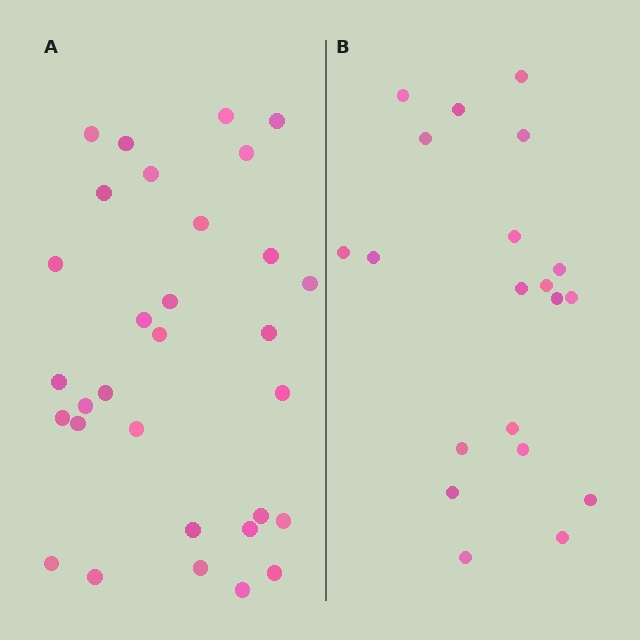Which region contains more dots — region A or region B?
Region A (the left region) has more dots.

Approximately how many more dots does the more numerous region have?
Region A has roughly 12 or so more dots than region B.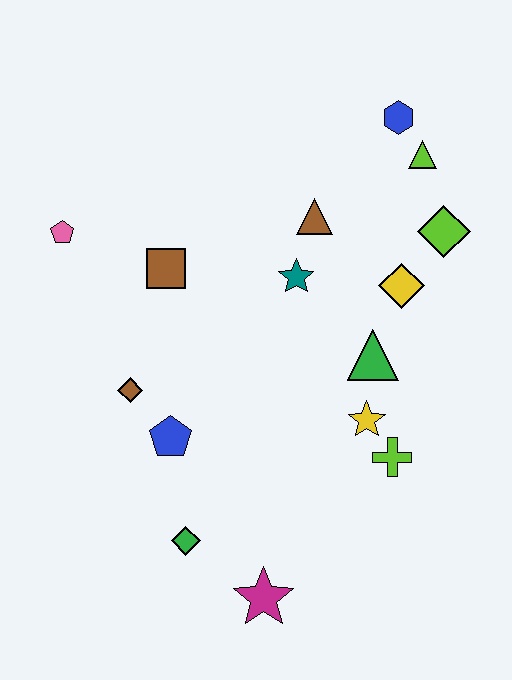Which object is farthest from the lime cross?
The pink pentagon is farthest from the lime cross.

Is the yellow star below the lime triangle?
Yes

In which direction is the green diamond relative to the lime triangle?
The green diamond is below the lime triangle.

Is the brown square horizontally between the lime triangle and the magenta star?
No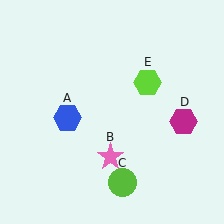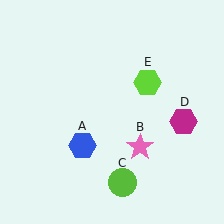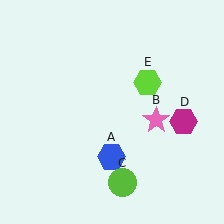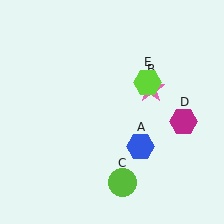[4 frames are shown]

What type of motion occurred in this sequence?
The blue hexagon (object A), pink star (object B) rotated counterclockwise around the center of the scene.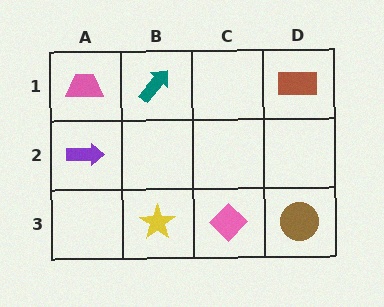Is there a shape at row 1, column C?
No, that cell is empty.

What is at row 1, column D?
A brown rectangle.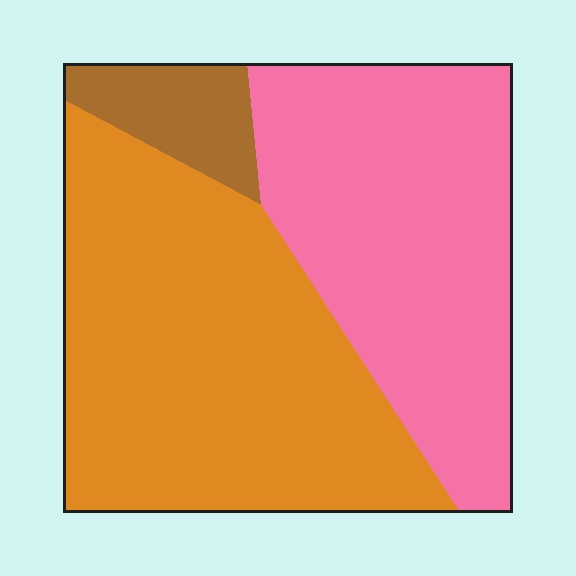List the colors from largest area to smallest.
From largest to smallest: orange, pink, brown.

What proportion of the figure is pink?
Pink takes up about two fifths (2/5) of the figure.